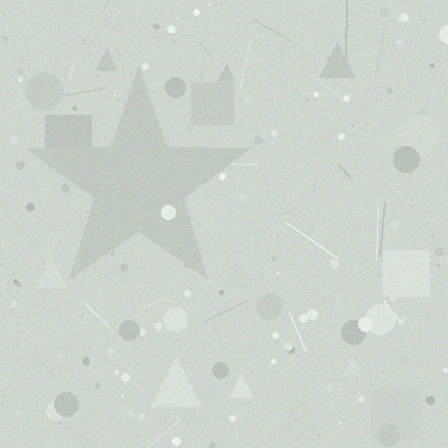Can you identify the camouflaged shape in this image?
The camouflaged shape is a star.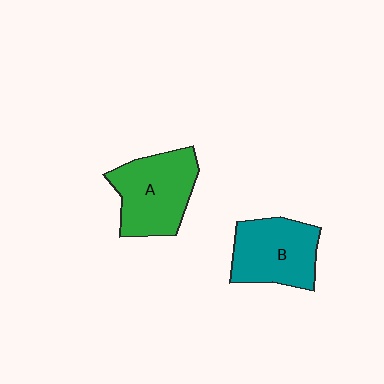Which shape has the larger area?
Shape A (green).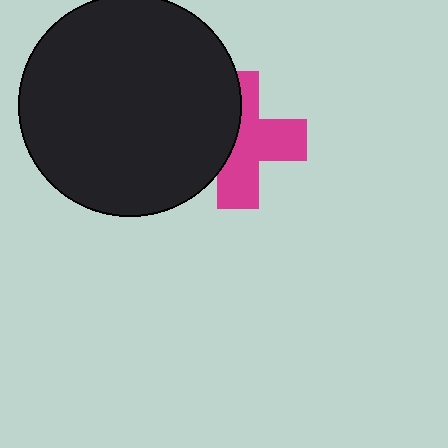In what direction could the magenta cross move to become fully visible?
The magenta cross could move right. That would shift it out from behind the black circle entirely.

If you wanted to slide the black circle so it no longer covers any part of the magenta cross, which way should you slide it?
Slide it left — that is the most direct way to separate the two shapes.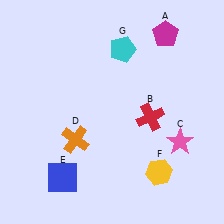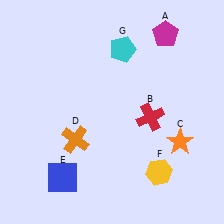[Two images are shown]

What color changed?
The star (C) changed from pink in Image 1 to orange in Image 2.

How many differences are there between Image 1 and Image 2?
There is 1 difference between the two images.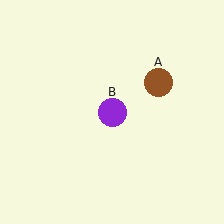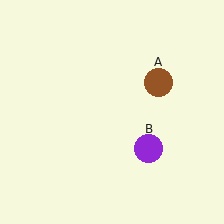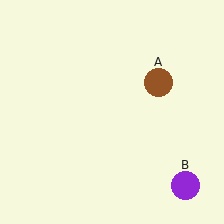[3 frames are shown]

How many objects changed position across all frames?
1 object changed position: purple circle (object B).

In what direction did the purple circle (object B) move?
The purple circle (object B) moved down and to the right.